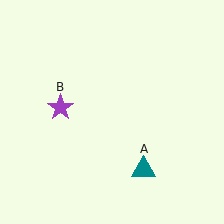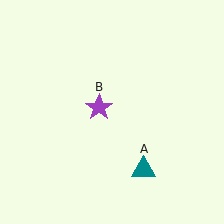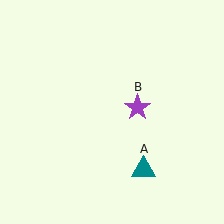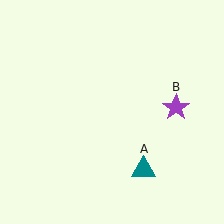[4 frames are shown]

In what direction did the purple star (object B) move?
The purple star (object B) moved right.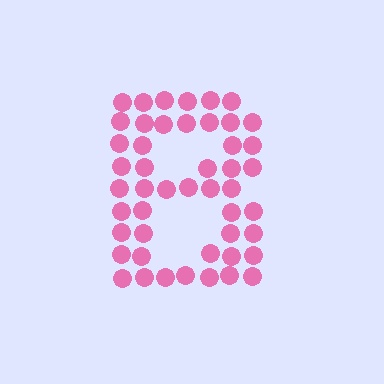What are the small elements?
The small elements are circles.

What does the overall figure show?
The overall figure shows the letter B.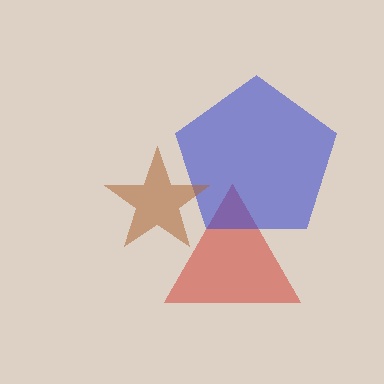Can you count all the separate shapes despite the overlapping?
Yes, there are 3 separate shapes.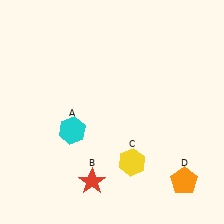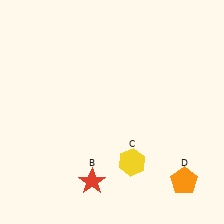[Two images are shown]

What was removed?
The cyan hexagon (A) was removed in Image 2.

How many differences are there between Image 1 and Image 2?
There is 1 difference between the two images.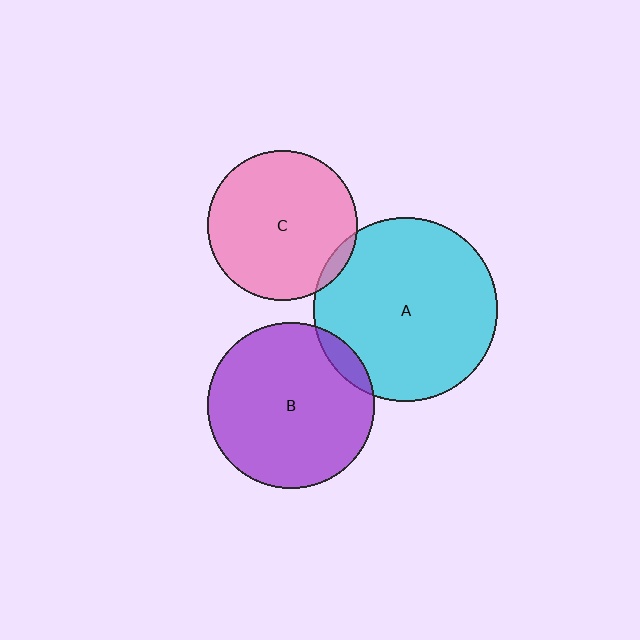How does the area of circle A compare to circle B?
Approximately 1.2 times.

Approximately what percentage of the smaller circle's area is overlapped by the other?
Approximately 5%.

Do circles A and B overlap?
Yes.